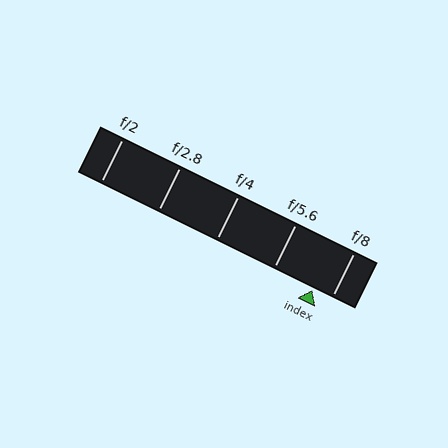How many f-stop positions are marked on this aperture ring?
There are 5 f-stop positions marked.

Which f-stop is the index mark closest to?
The index mark is closest to f/8.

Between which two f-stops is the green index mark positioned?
The index mark is between f/5.6 and f/8.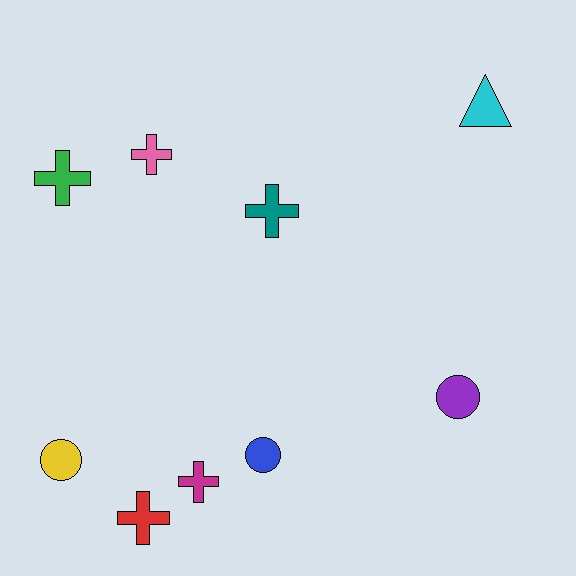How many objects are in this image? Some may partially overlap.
There are 9 objects.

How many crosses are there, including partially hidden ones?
There are 5 crosses.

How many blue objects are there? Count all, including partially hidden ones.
There is 1 blue object.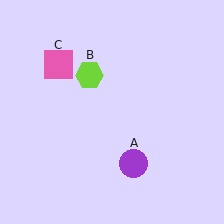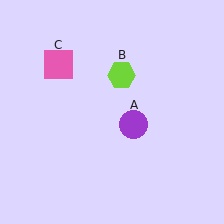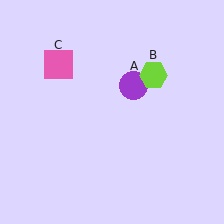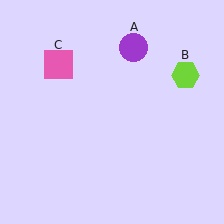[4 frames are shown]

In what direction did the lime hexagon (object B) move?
The lime hexagon (object B) moved right.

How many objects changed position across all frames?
2 objects changed position: purple circle (object A), lime hexagon (object B).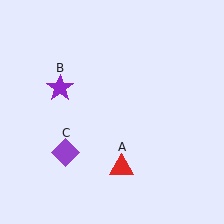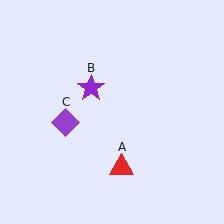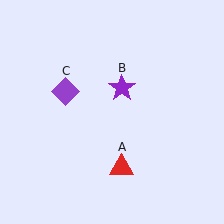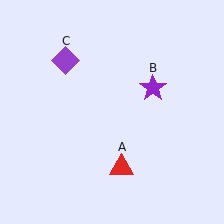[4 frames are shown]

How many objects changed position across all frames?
2 objects changed position: purple star (object B), purple diamond (object C).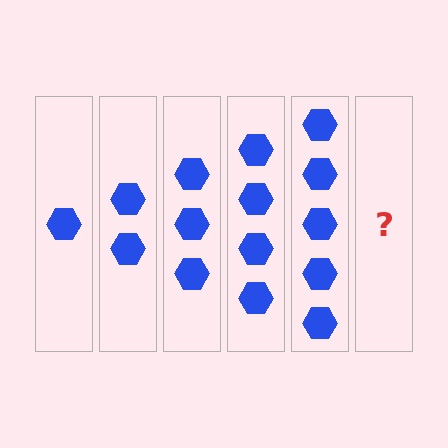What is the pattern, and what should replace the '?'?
The pattern is that each step adds one more hexagon. The '?' should be 6 hexagons.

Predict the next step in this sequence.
The next step is 6 hexagons.